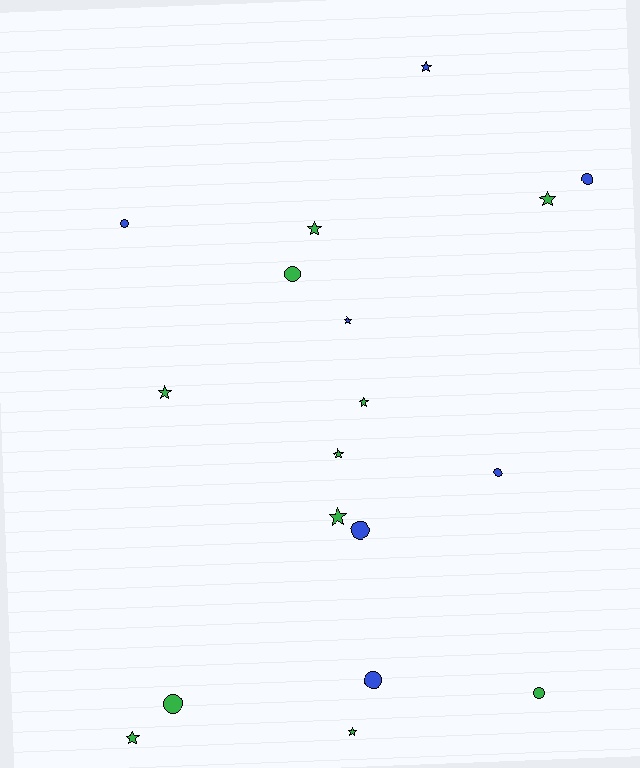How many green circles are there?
There are 3 green circles.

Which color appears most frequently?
Green, with 11 objects.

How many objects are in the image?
There are 18 objects.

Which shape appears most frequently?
Star, with 10 objects.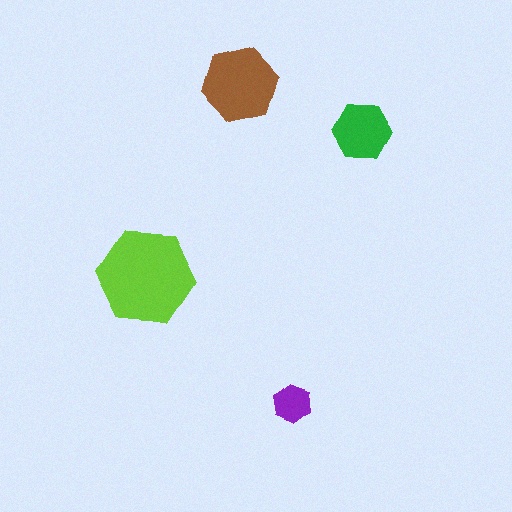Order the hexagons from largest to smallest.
the lime one, the brown one, the green one, the purple one.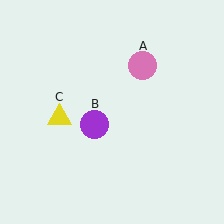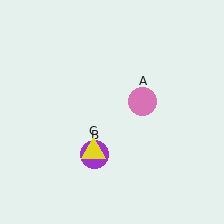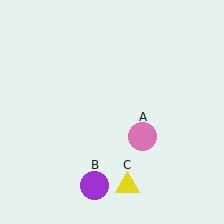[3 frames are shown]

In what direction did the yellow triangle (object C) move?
The yellow triangle (object C) moved down and to the right.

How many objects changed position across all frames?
3 objects changed position: pink circle (object A), purple circle (object B), yellow triangle (object C).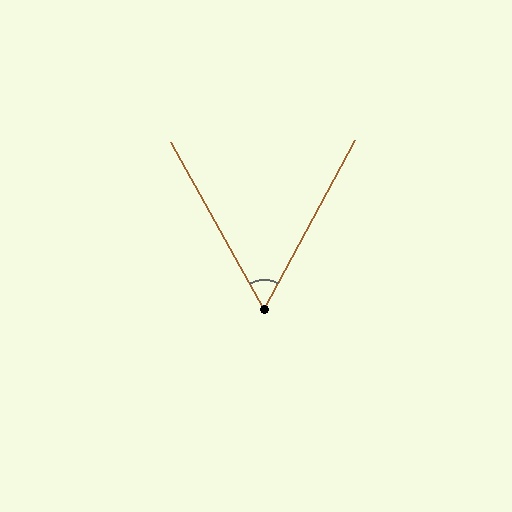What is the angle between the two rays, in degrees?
Approximately 58 degrees.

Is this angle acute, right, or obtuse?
It is acute.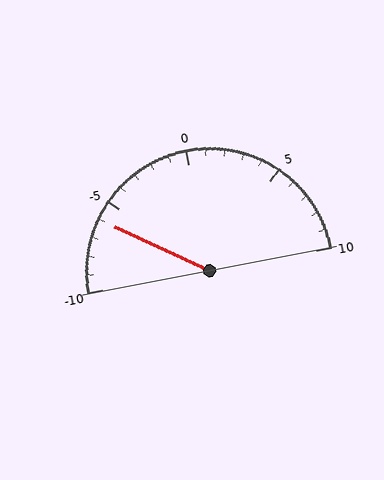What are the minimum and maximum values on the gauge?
The gauge ranges from -10 to 10.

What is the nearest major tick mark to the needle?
The nearest major tick mark is -5.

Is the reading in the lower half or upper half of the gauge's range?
The reading is in the lower half of the range (-10 to 10).